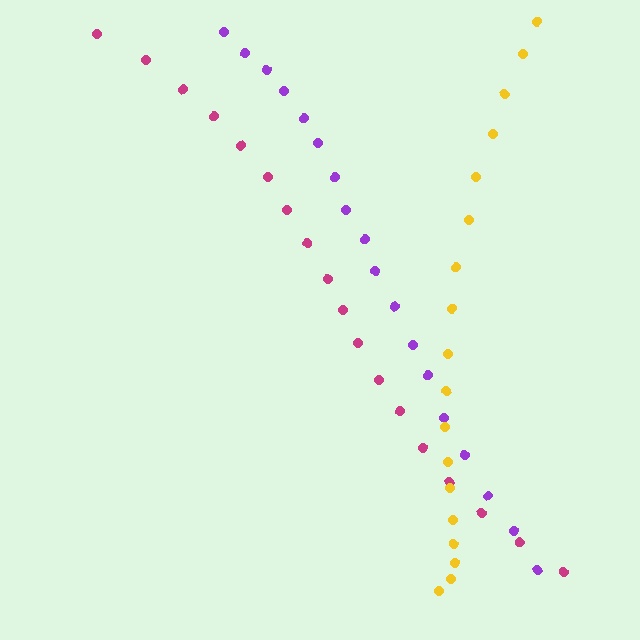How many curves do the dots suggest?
There are 3 distinct paths.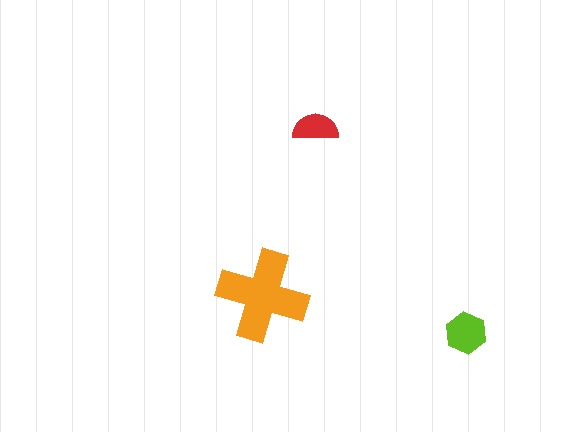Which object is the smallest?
The red semicircle.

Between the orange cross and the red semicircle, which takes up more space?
The orange cross.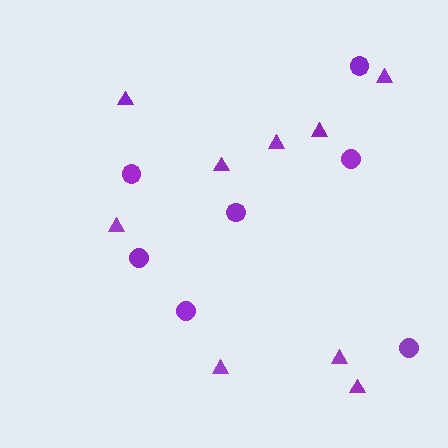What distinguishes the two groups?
There are 2 groups: one group of triangles (9) and one group of circles (7).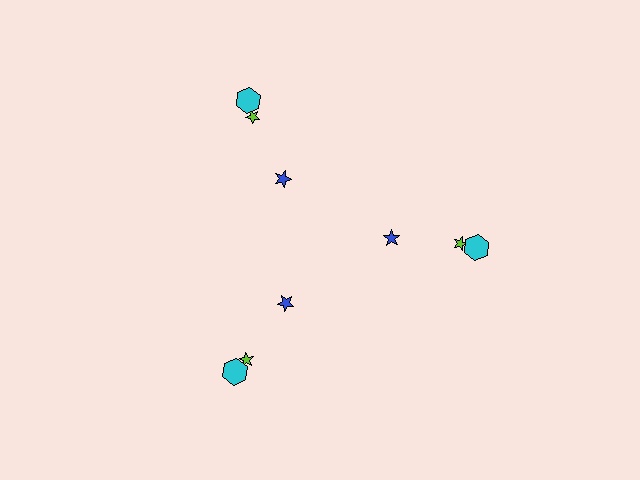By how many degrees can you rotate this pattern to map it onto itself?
The pattern maps onto itself every 120 degrees of rotation.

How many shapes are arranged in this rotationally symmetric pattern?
There are 9 shapes, arranged in 3 groups of 3.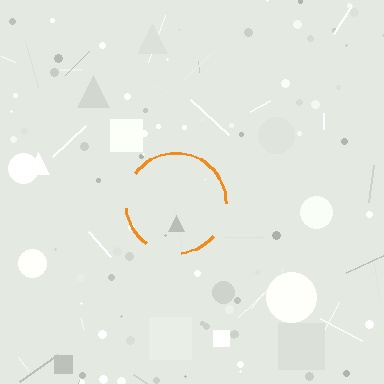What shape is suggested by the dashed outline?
The dashed outline suggests a circle.